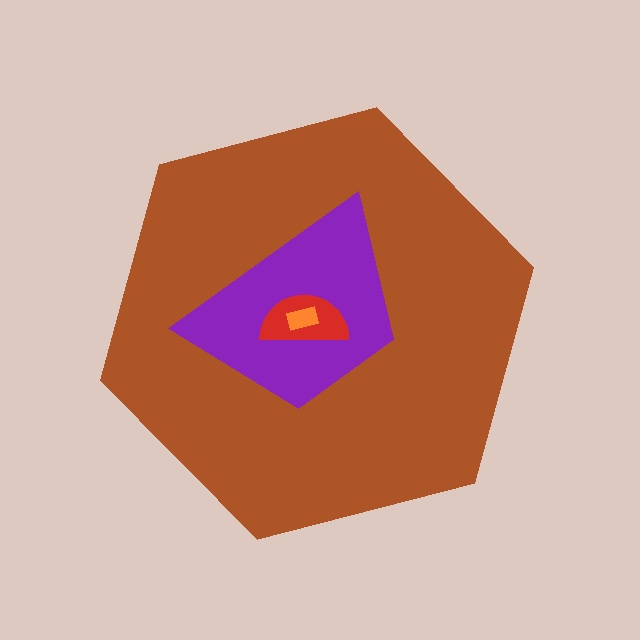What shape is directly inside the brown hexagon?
The purple trapezoid.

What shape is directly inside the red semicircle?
The orange rectangle.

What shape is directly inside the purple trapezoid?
The red semicircle.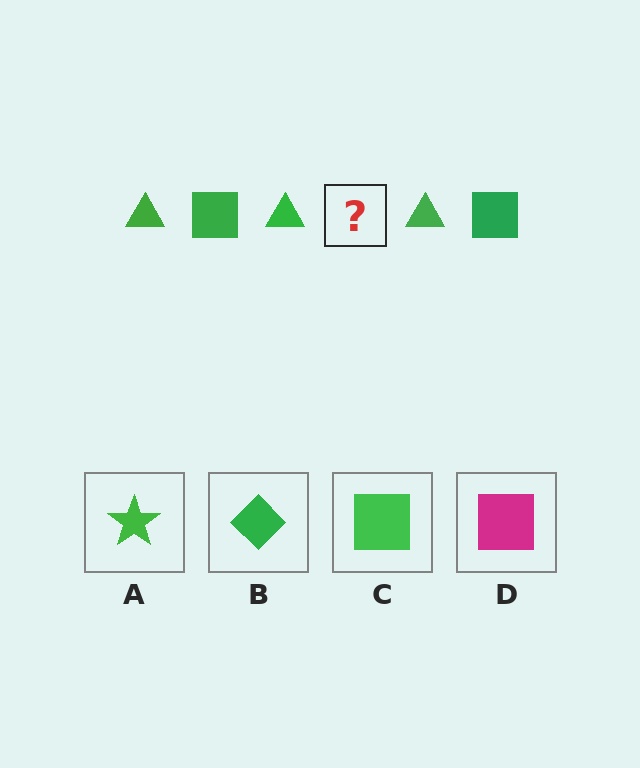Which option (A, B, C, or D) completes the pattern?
C.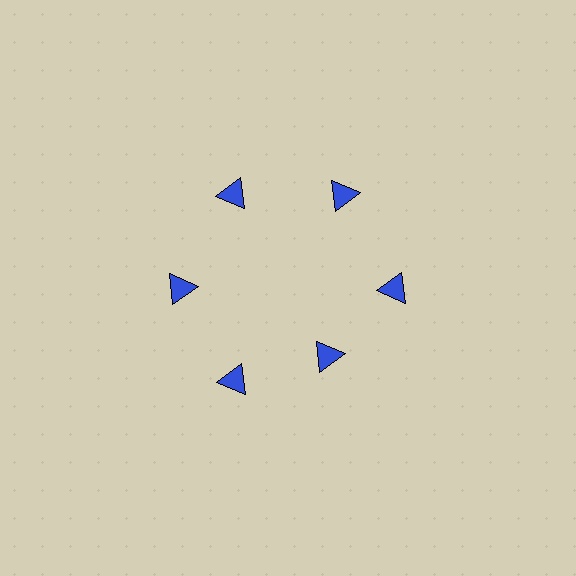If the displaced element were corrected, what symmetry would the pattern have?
It would have 6-fold rotational symmetry — the pattern would map onto itself every 60 degrees.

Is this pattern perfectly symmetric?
No. The 6 blue triangles are arranged in a ring, but one element near the 5 o'clock position is pulled inward toward the center, breaking the 6-fold rotational symmetry.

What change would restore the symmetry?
The symmetry would be restored by moving it outward, back onto the ring so that all 6 triangles sit at equal angles and equal distance from the center.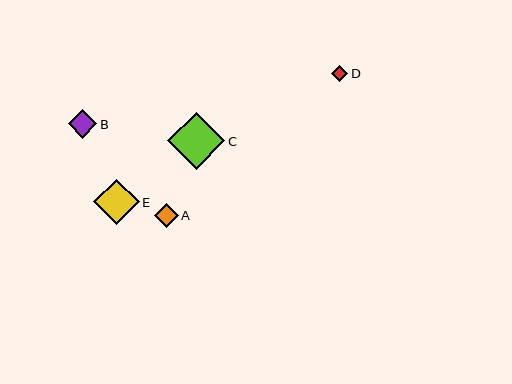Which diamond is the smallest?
Diamond D is the smallest with a size of approximately 16 pixels.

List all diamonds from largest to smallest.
From largest to smallest: C, E, B, A, D.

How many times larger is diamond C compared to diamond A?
Diamond C is approximately 2.4 times the size of diamond A.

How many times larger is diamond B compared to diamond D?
Diamond B is approximately 1.7 times the size of diamond D.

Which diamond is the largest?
Diamond C is the largest with a size of approximately 57 pixels.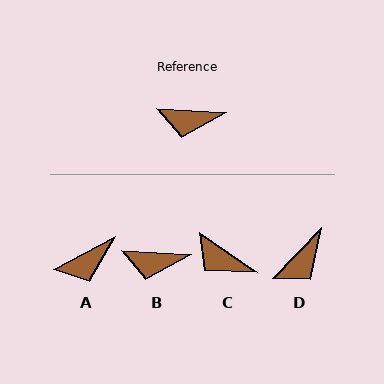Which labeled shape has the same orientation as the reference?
B.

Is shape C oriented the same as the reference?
No, it is off by about 32 degrees.